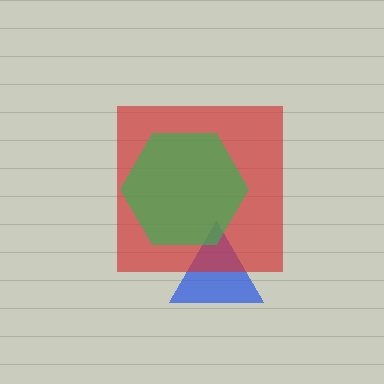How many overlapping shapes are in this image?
There are 3 overlapping shapes in the image.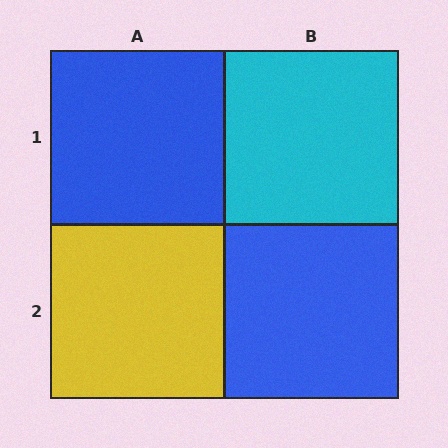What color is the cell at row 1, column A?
Blue.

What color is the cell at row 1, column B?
Cyan.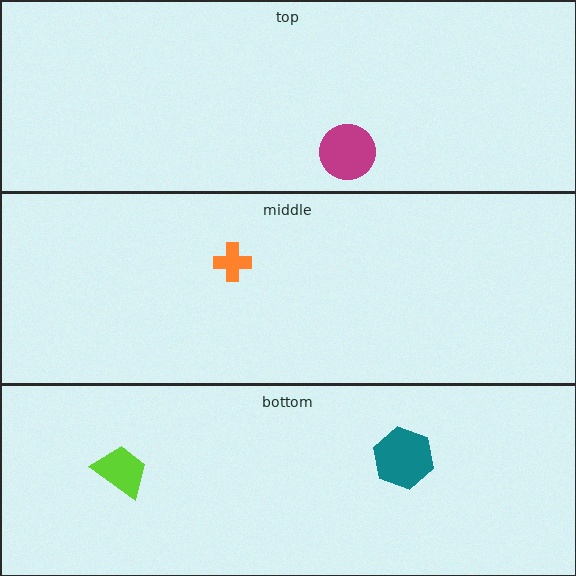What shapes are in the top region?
The magenta circle.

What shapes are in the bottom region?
The lime trapezoid, the teal hexagon.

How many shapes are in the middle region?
1.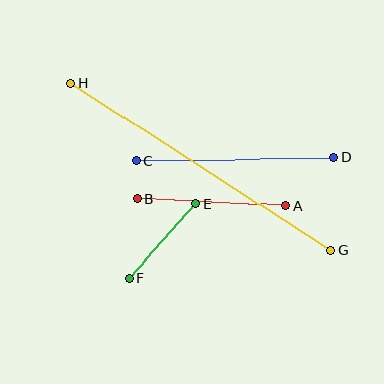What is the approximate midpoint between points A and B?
The midpoint is at approximately (212, 203) pixels.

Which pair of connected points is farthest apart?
Points G and H are farthest apart.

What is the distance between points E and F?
The distance is approximately 101 pixels.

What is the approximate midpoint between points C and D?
The midpoint is at approximately (235, 159) pixels.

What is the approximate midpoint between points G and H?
The midpoint is at approximately (201, 167) pixels.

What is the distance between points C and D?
The distance is approximately 197 pixels.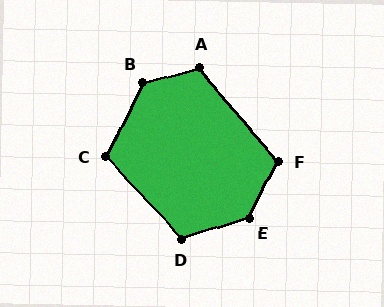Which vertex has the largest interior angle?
E, at approximately 134 degrees.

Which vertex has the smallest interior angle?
C, at approximately 111 degrees.